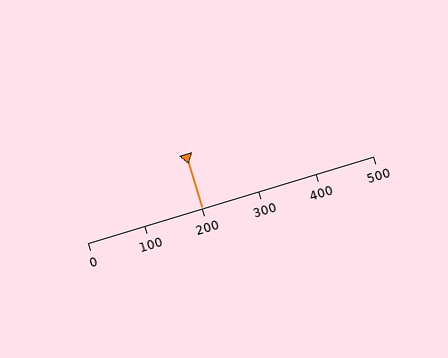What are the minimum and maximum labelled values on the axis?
The axis runs from 0 to 500.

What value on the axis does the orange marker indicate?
The marker indicates approximately 200.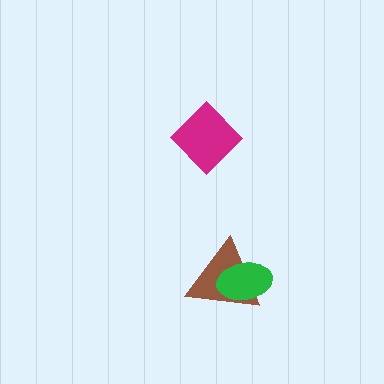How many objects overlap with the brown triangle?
1 object overlaps with the brown triangle.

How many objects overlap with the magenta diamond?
0 objects overlap with the magenta diamond.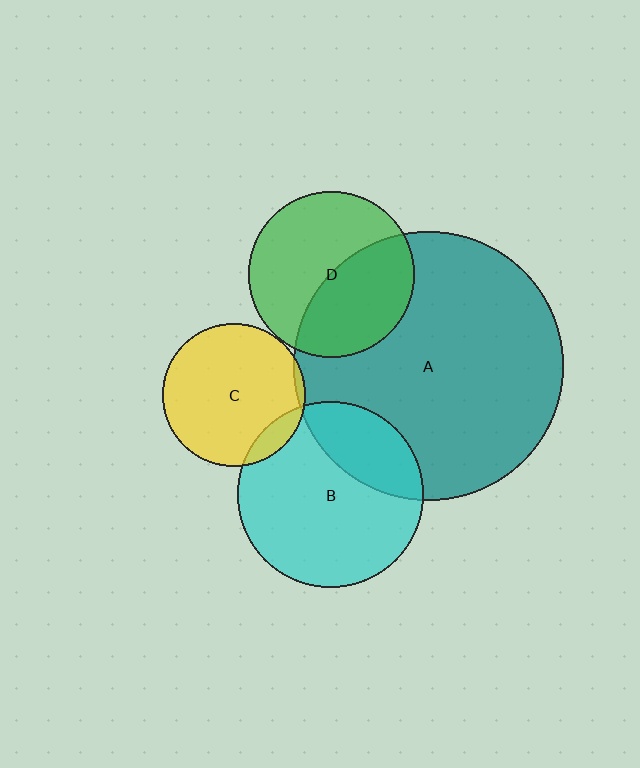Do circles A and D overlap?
Yes.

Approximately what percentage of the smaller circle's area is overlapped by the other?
Approximately 45%.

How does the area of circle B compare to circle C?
Approximately 1.7 times.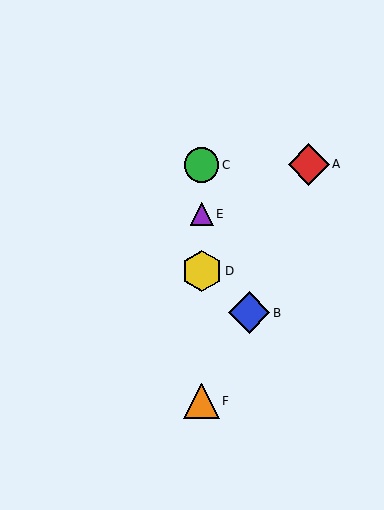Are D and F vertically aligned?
Yes, both are at x≈202.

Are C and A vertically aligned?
No, C is at x≈202 and A is at x≈309.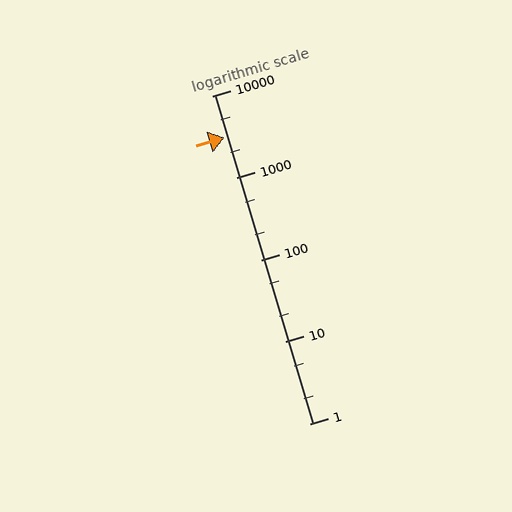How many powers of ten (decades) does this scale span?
The scale spans 4 decades, from 1 to 10000.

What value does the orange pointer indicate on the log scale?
The pointer indicates approximately 3100.